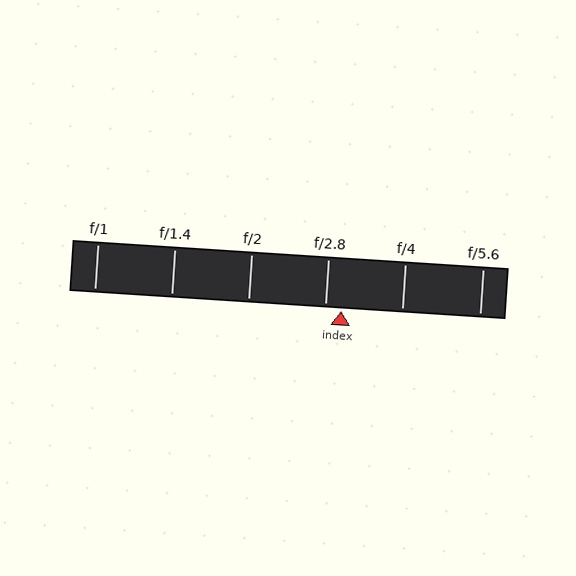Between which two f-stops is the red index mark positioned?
The index mark is between f/2.8 and f/4.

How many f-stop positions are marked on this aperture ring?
There are 6 f-stop positions marked.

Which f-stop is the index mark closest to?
The index mark is closest to f/2.8.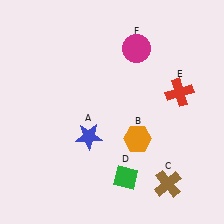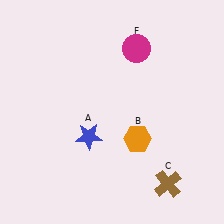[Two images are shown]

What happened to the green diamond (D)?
The green diamond (D) was removed in Image 2. It was in the bottom-right area of Image 1.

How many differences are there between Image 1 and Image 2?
There are 2 differences between the two images.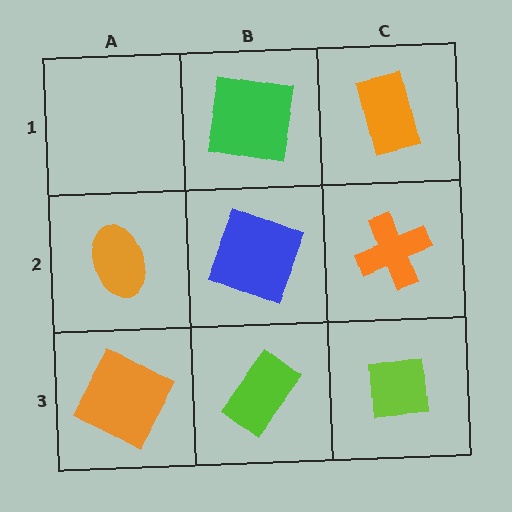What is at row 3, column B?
A lime rectangle.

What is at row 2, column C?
An orange cross.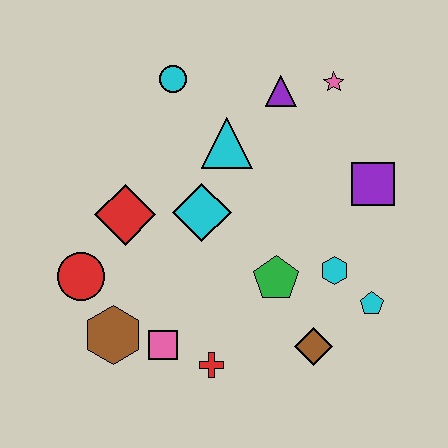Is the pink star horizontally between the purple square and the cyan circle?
Yes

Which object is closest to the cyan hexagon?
The cyan pentagon is closest to the cyan hexagon.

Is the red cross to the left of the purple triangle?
Yes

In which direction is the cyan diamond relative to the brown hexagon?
The cyan diamond is above the brown hexagon.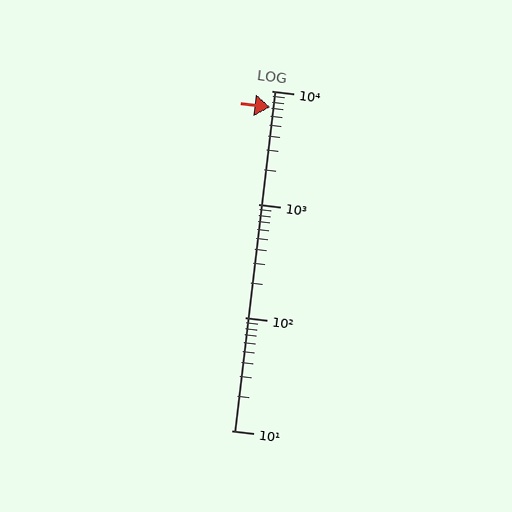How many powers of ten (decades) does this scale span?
The scale spans 3 decades, from 10 to 10000.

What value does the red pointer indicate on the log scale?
The pointer indicates approximately 7200.